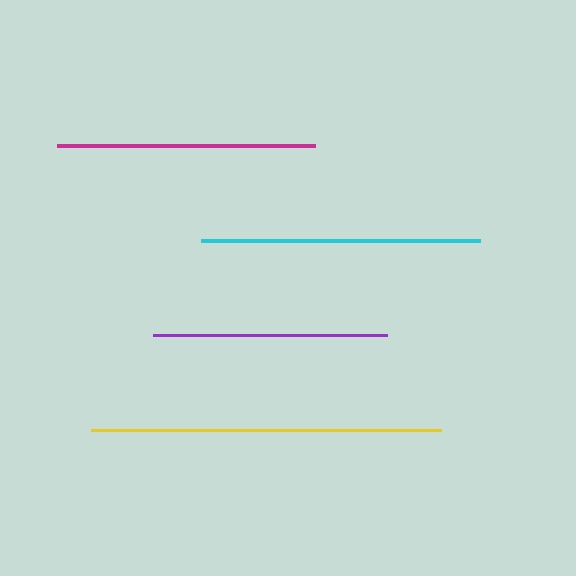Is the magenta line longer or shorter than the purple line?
The magenta line is longer than the purple line.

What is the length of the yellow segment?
The yellow segment is approximately 350 pixels long.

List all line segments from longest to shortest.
From longest to shortest: yellow, cyan, magenta, purple.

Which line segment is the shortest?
The purple line is the shortest at approximately 233 pixels.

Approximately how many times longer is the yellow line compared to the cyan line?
The yellow line is approximately 1.3 times the length of the cyan line.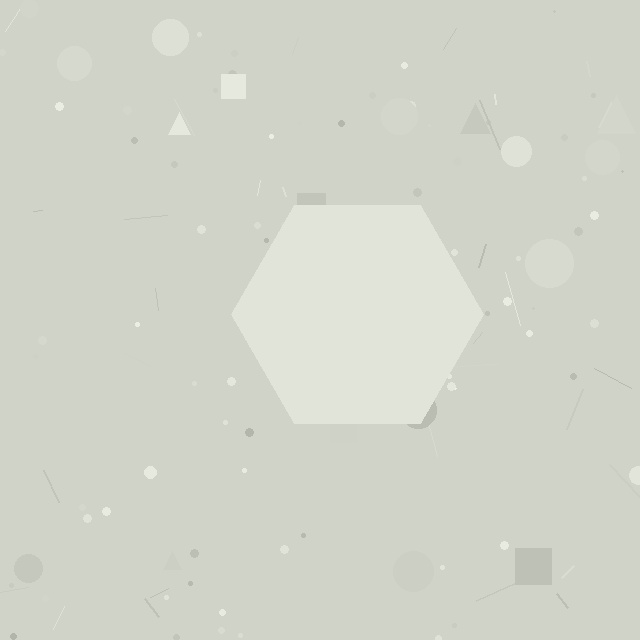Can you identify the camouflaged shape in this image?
The camouflaged shape is a hexagon.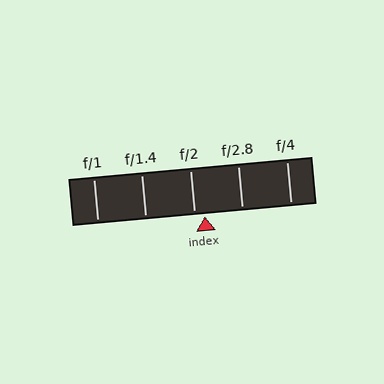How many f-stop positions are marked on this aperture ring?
There are 5 f-stop positions marked.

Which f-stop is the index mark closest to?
The index mark is closest to f/2.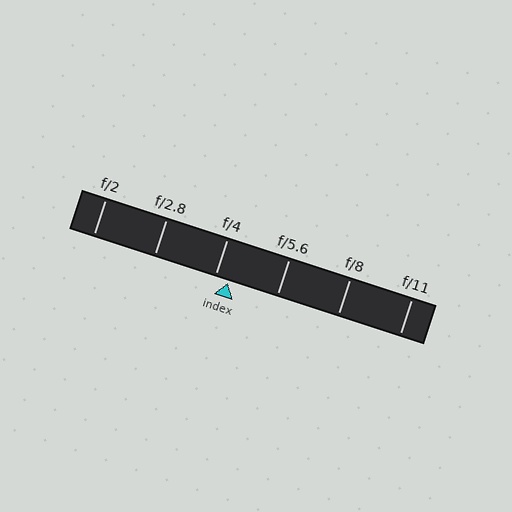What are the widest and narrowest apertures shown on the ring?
The widest aperture shown is f/2 and the narrowest is f/11.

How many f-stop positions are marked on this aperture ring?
There are 6 f-stop positions marked.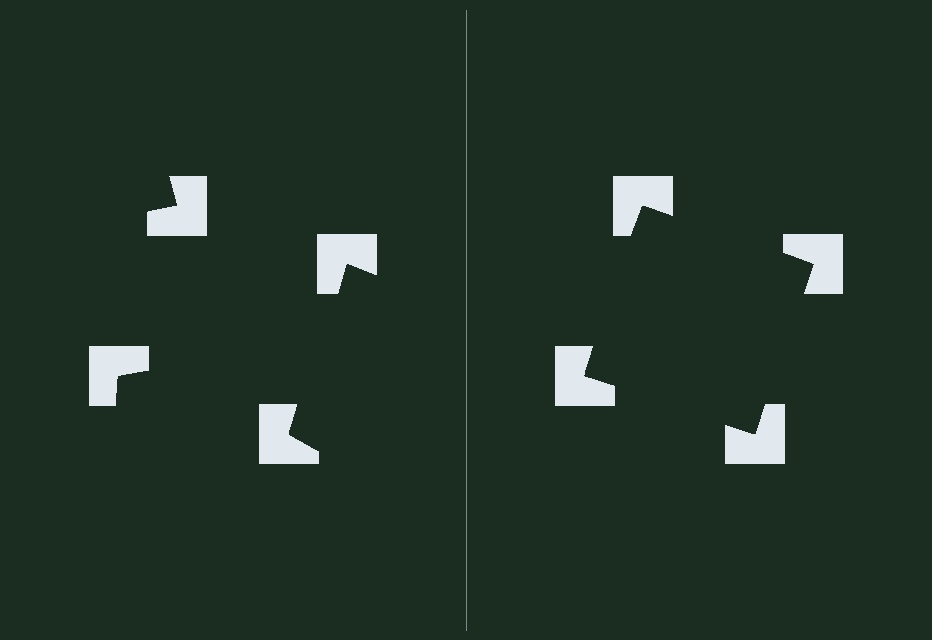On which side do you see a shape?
An illusory square appears on the right side. On the left side the wedge cuts are rotated, so no coherent shape forms.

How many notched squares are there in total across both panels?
8 — 4 on each side.